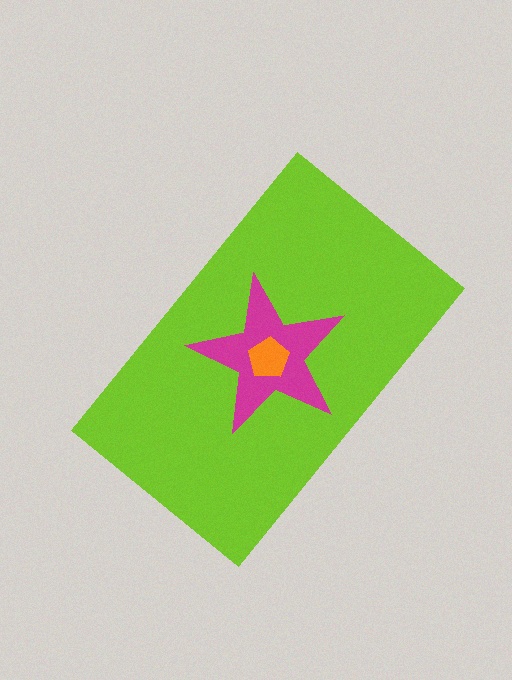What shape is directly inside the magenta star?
The orange pentagon.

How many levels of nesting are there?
3.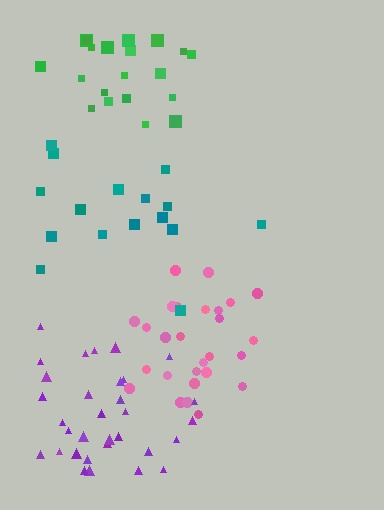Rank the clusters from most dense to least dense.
pink, purple, green, teal.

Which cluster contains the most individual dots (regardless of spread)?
Purple (32).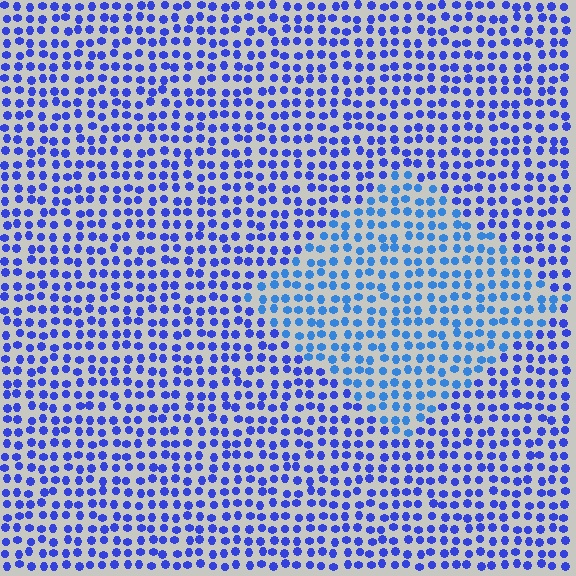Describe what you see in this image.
The image is filled with small blue elements in a uniform arrangement. A diamond-shaped region is visible where the elements are tinted to a slightly different hue, forming a subtle color boundary.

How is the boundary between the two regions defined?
The boundary is defined purely by a slight shift in hue (about 24 degrees). Spacing, size, and orientation are identical on both sides.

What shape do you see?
I see a diamond.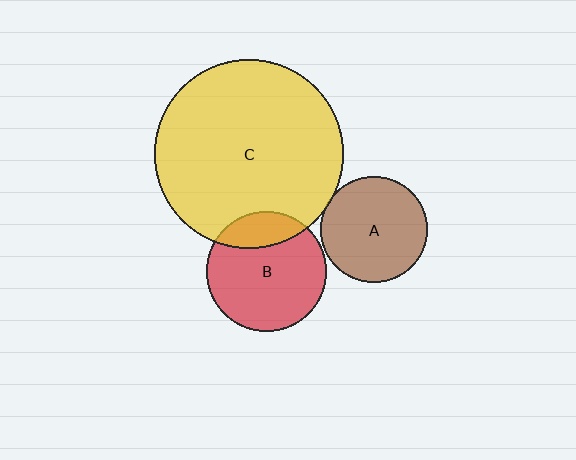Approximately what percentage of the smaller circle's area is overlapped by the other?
Approximately 5%.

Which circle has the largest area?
Circle C (yellow).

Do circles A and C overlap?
Yes.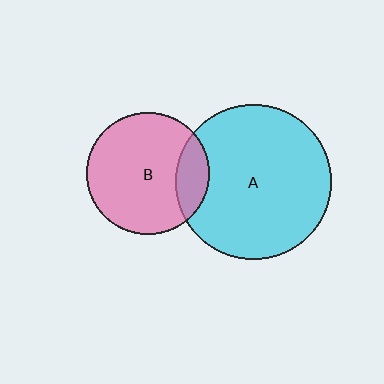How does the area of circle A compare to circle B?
Approximately 1.6 times.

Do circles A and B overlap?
Yes.